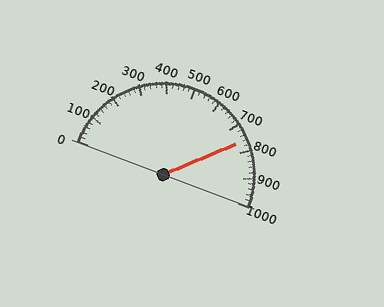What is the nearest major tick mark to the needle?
The nearest major tick mark is 800.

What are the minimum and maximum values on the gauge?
The gauge ranges from 0 to 1000.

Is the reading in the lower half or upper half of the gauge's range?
The reading is in the upper half of the range (0 to 1000).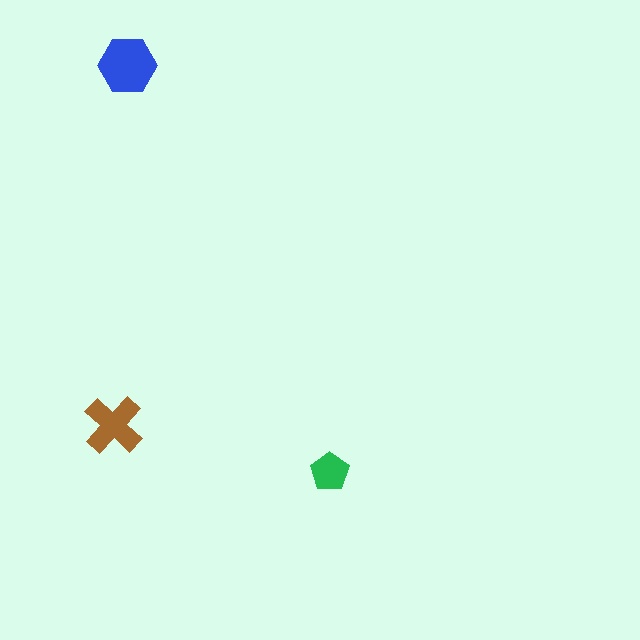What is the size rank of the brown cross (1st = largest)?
2nd.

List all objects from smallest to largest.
The green pentagon, the brown cross, the blue hexagon.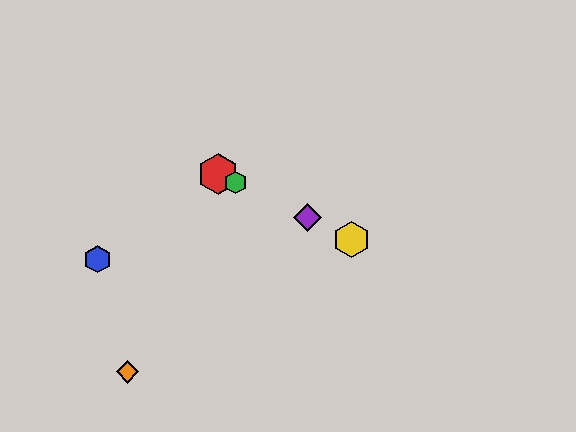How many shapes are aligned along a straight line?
4 shapes (the red hexagon, the green hexagon, the yellow hexagon, the purple diamond) are aligned along a straight line.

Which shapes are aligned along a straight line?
The red hexagon, the green hexagon, the yellow hexagon, the purple diamond are aligned along a straight line.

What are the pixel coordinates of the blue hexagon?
The blue hexagon is at (97, 259).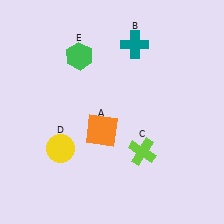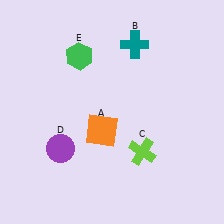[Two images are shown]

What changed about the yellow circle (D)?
In Image 1, D is yellow. In Image 2, it changed to purple.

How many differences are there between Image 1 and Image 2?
There is 1 difference between the two images.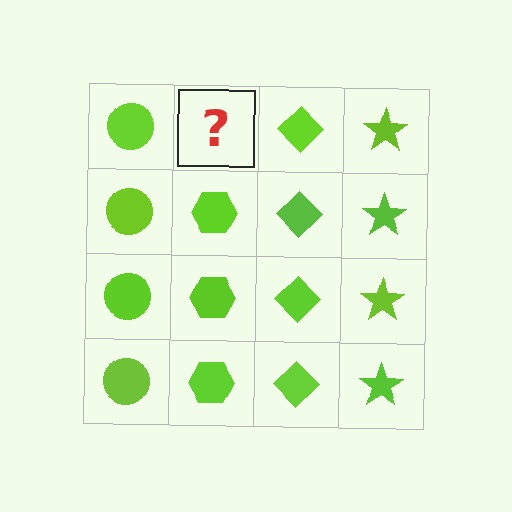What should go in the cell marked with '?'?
The missing cell should contain a lime hexagon.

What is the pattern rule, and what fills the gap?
The rule is that each column has a consistent shape. The gap should be filled with a lime hexagon.